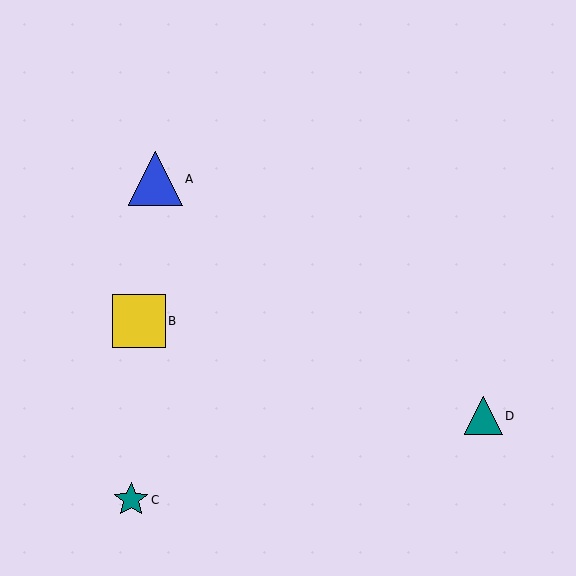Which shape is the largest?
The blue triangle (labeled A) is the largest.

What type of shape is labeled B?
Shape B is a yellow square.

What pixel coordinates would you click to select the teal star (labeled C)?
Click at (131, 500) to select the teal star C.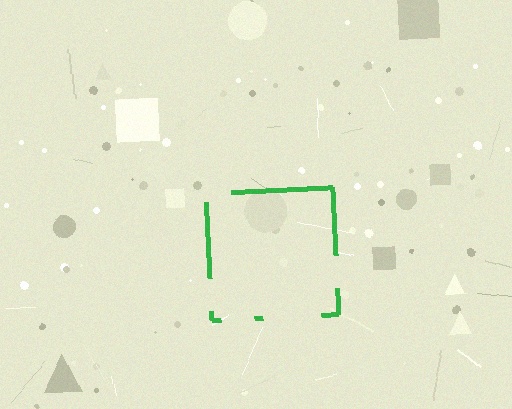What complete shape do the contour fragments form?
The contour fragments form a square.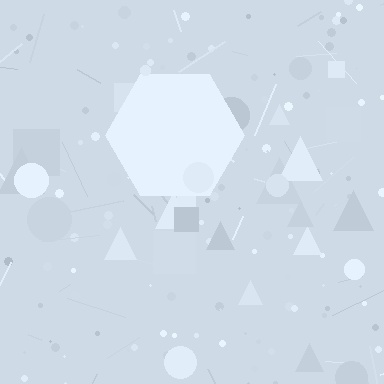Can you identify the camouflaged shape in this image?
The camouflaged shape is a hexagon.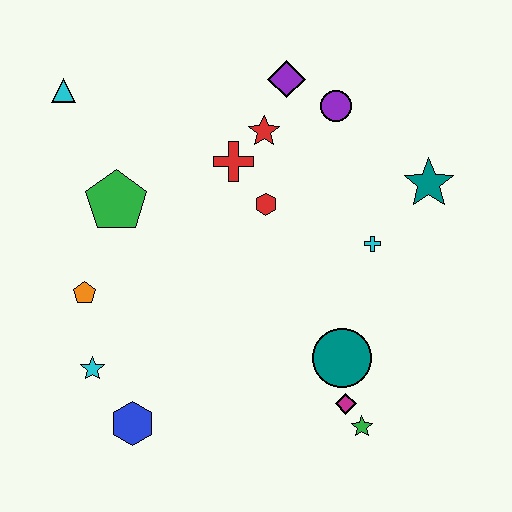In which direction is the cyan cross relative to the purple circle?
The cyan cross is below the purple circle.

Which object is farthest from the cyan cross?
The cyan triangle is farthest from the cyan cross.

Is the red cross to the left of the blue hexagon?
No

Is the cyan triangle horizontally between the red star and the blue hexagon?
No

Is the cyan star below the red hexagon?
Yes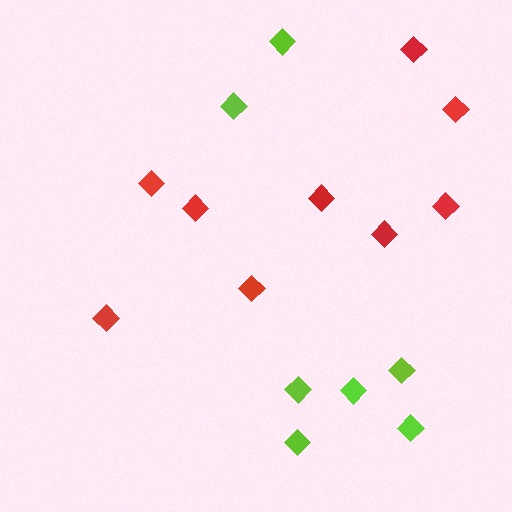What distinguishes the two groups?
There are 2 groups: one group of red diamonds (9) and one group of lime diamonds (7).